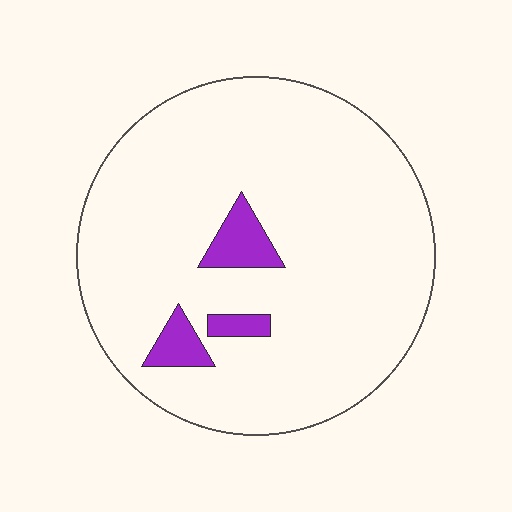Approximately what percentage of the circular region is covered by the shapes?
Approximately 5%.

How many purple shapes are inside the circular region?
3.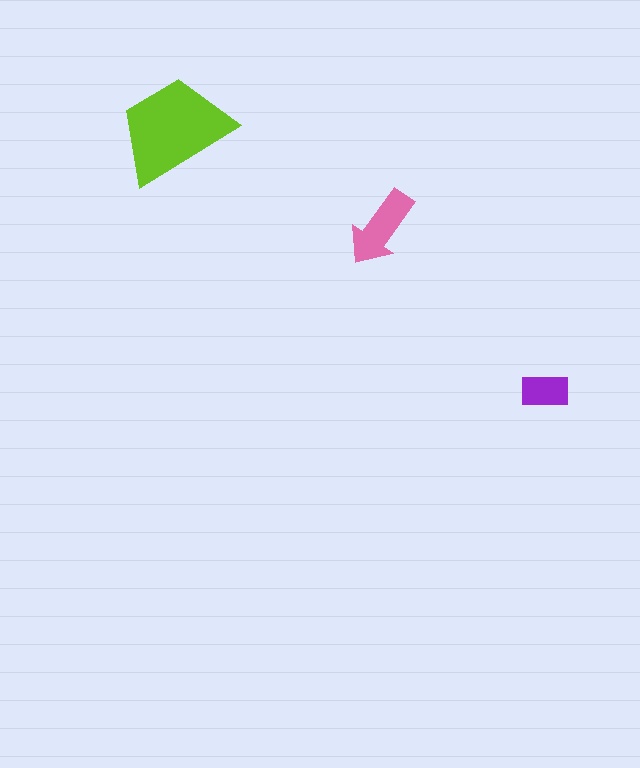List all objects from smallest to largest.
The purple rectangle, the pink arrow, the lime trapezoid.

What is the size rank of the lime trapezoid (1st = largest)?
1st.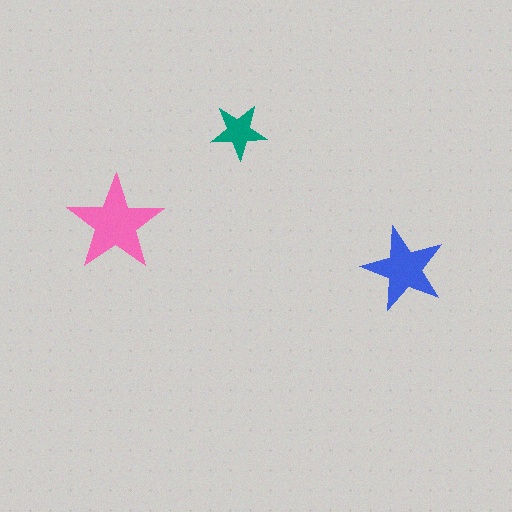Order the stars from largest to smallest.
the pink one, the blue one, the teal one.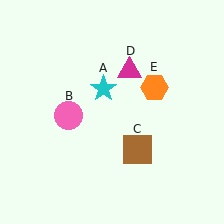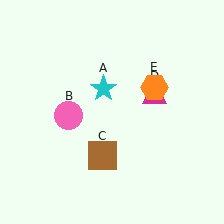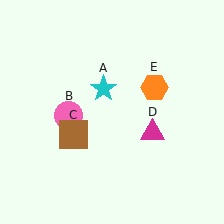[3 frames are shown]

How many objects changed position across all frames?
2 objects changed position: brown square (object C), magenta triangle (object D).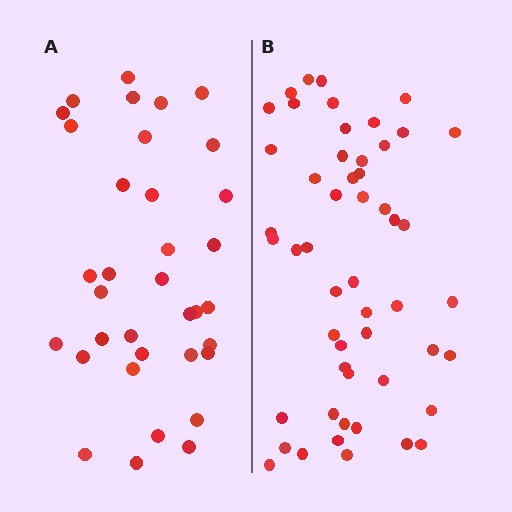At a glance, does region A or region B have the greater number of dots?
Region B (the right region) has more dots.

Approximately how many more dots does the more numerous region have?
Region B has approximately 15 more dots than region A.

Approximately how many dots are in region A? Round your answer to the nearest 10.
About 40 dots. (The exact count is 35, which rounds to 40.)